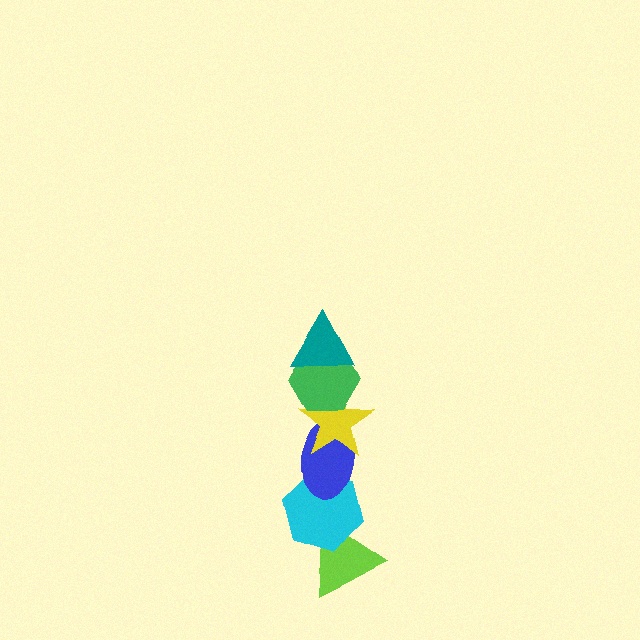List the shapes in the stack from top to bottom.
From top to bottom: the teal triangle, the green hexagon, the yellow star, the blue ellipse, the cyan hexagon, the lime triangle.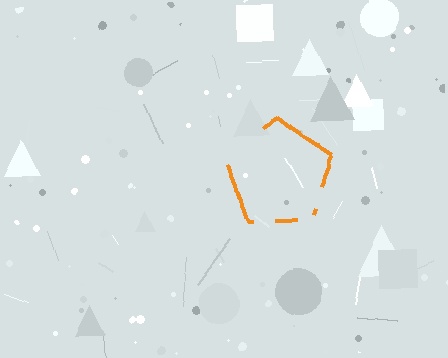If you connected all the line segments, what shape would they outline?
They would outline a pentagon.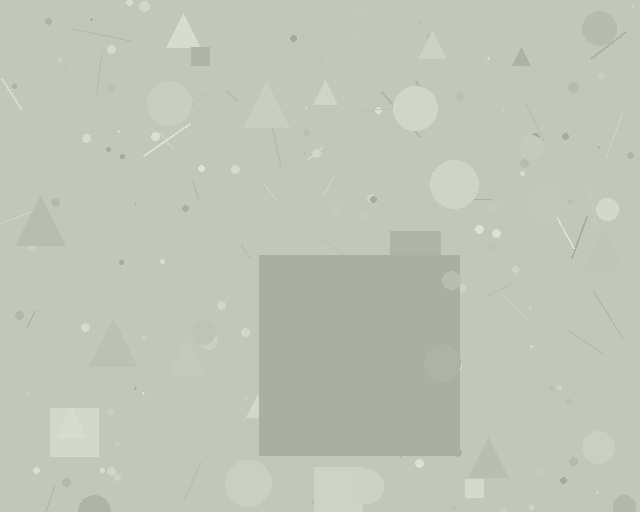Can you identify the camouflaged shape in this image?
The camouflaged shape is a square.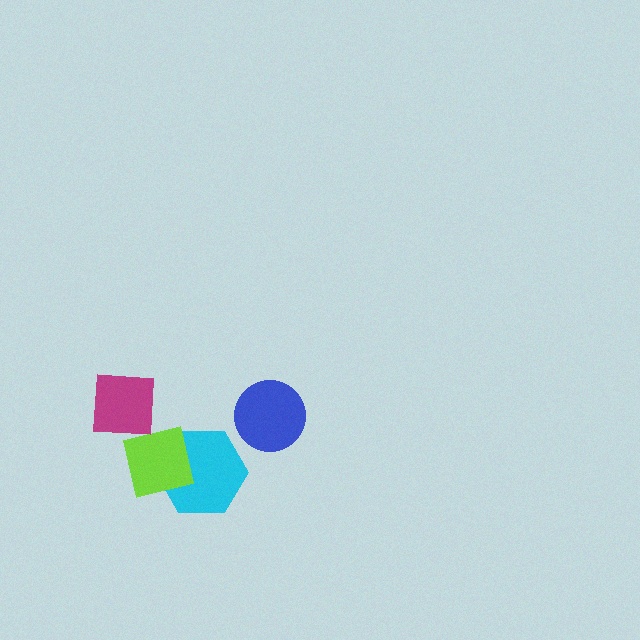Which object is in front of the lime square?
The magenta square is in front of the lime square.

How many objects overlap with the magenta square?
1 object overlaps with the magenta square.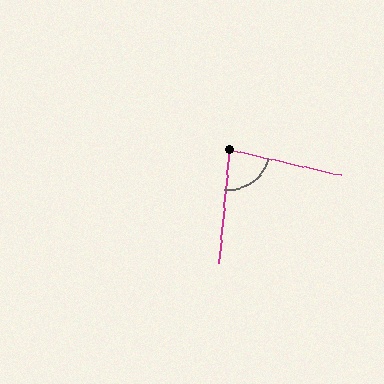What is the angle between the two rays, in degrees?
Approximately 82 degrees.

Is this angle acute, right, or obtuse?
It is acute.